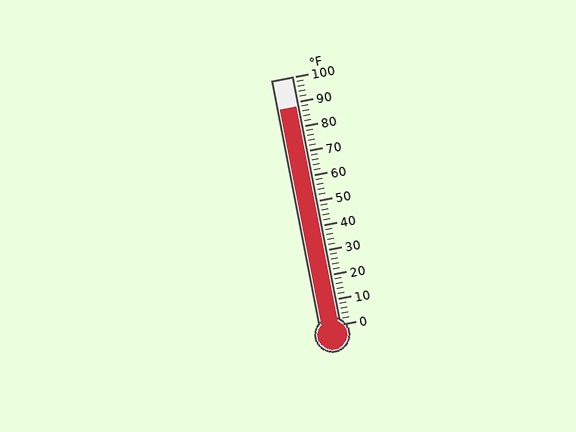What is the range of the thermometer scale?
The thermometer scale ranges from 0°F to 100°F.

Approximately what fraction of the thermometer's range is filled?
The thermometer is filled to approximately 90% of its range.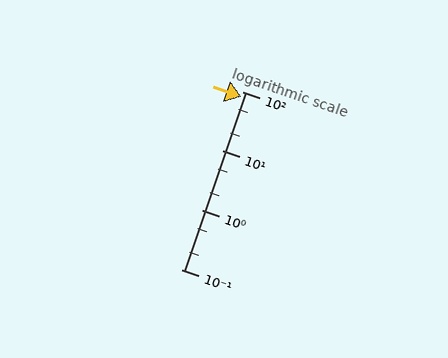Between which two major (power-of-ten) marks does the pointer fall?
The pointer is between 10 and 100.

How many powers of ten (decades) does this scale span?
The scale spans 3 decades, from 0.1 to 100.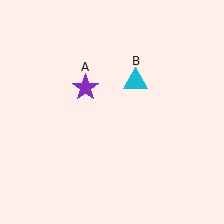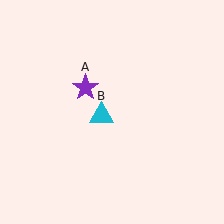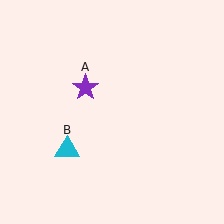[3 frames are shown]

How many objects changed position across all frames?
1 object changed position: cyan triangle (object B).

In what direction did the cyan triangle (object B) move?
The cyan triangle (object B) moved down and to the left.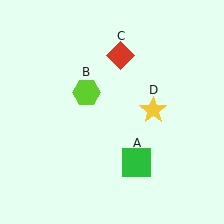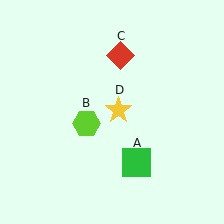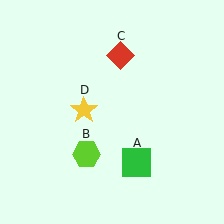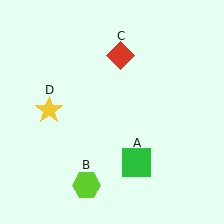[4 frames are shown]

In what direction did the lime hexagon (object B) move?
The lime hexagon (object B) moved down.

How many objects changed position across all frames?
2 objects changed position: lime hexagon (object B), yellow star (object D).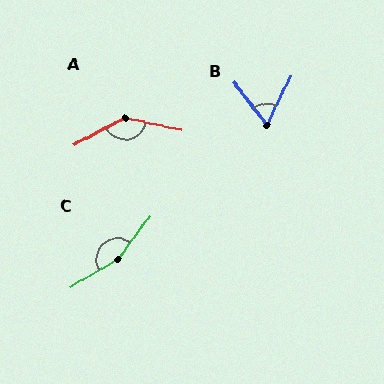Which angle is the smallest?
B, at approximately 63 degrees.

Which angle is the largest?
C, at approximately 157 degrees.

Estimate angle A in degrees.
Approximately 140 degrees.